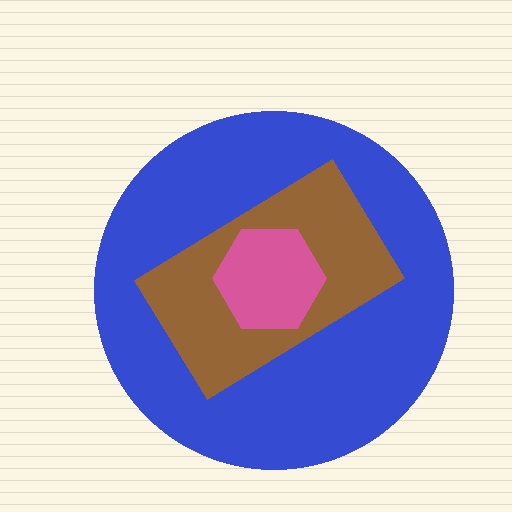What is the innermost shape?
The pink hexagon.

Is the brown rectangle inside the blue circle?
Yes.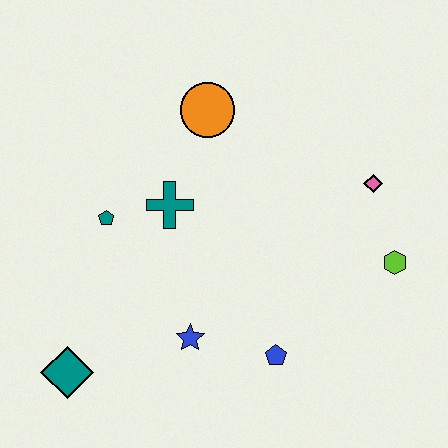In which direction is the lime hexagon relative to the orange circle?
The lime hexagon is to the right of the orange circle.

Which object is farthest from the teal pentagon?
The lime hexagon is farthest from the teal pentagon.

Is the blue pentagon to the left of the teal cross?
No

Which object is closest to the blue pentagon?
The blue star is closest to the blue pentagon.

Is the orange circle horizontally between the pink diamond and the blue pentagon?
No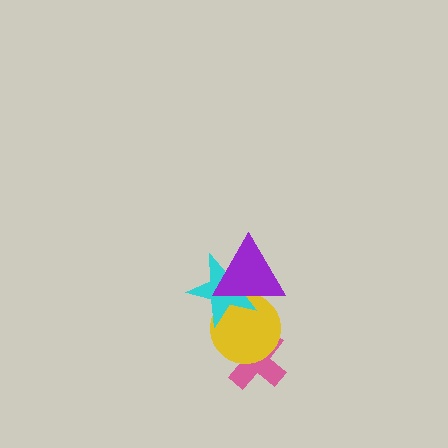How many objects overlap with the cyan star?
2 objects overlap with the cyan star.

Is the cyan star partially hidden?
Yes, it is partially covered by another shape.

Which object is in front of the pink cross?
The yellow circle is in front of the pink cross.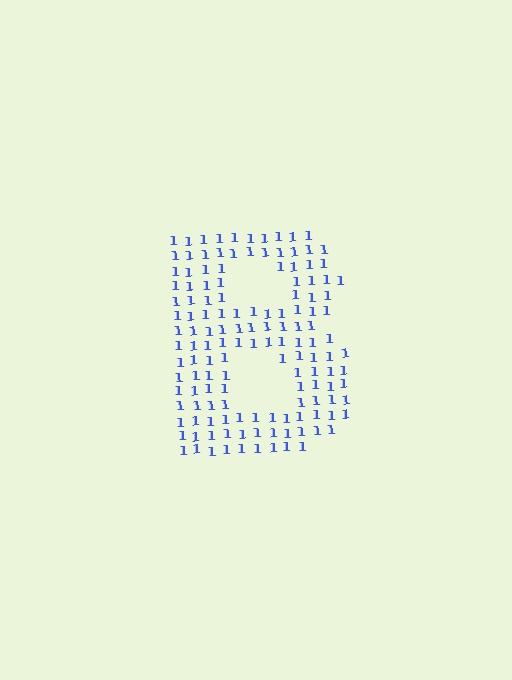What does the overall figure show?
The overall figure shows the letter B.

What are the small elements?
The small elements are digit 1's.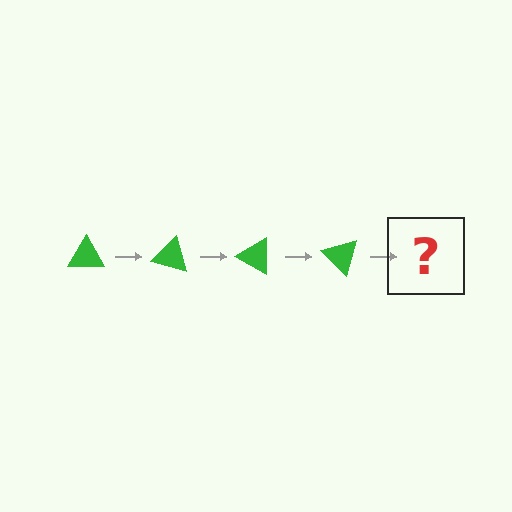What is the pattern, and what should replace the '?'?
The pattern is that the triangle rotates 15 degrees each step. The '?' should be a green triangle rotated 60 degrees.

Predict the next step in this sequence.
The next step is a green triangle rotated 60 degrees.